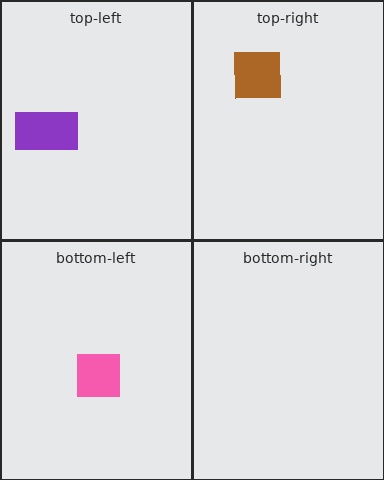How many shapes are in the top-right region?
1.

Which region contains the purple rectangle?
The top-left region.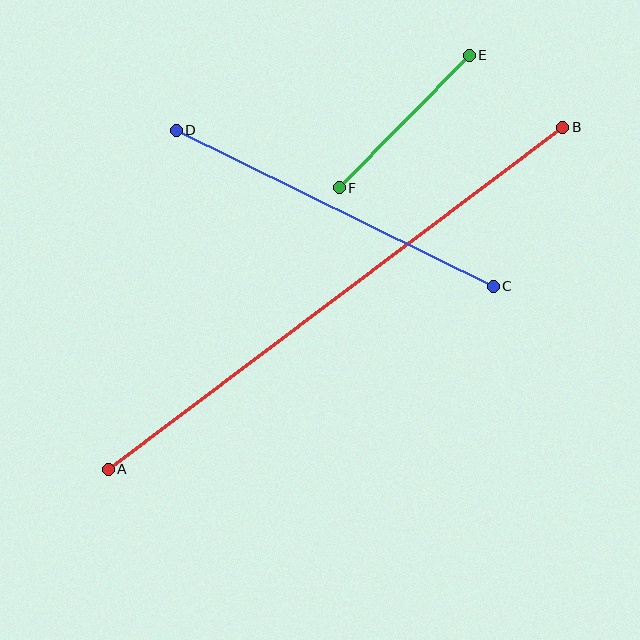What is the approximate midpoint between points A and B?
The midpoint is at approximately (335, 298) pixels.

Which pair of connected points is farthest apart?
Points A and B are farthest apart.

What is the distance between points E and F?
The distance is approximately 186 pixels.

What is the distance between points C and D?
The distance is approximately 354 pixels.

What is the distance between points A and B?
The distance is approximately 569 pixels.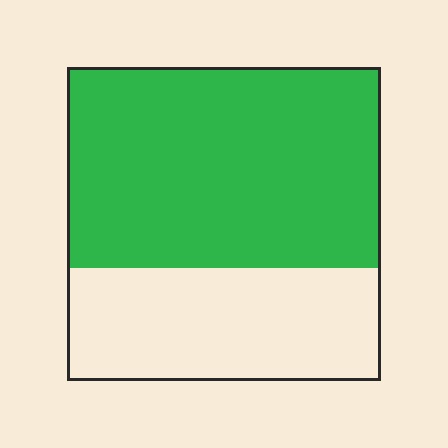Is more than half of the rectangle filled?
Yes.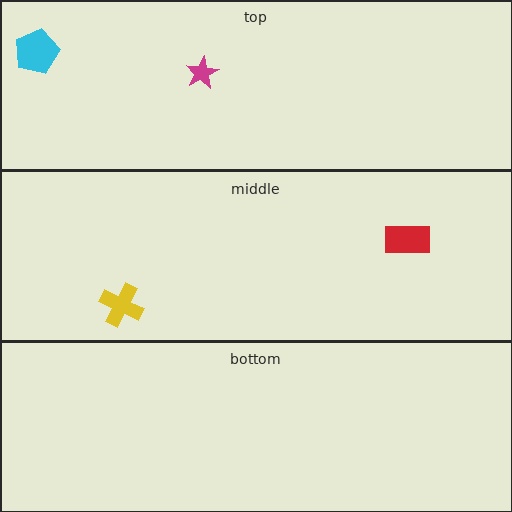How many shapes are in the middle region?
2.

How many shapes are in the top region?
2.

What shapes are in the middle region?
The red rectangle, the yellow cross.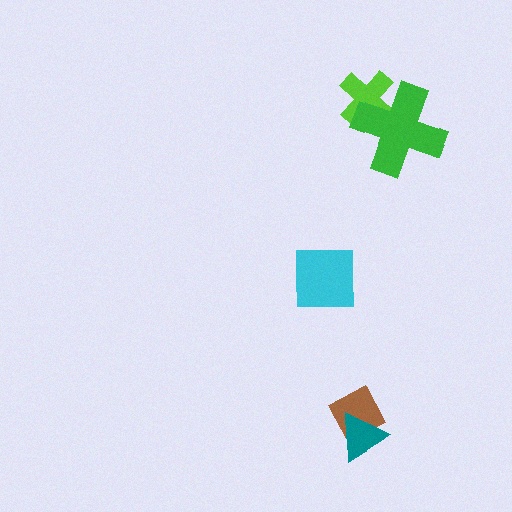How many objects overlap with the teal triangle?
1 object overlaps with the teal triangle.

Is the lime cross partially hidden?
Yes, it is partially covered by another shape.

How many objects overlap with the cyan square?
0 objects overlap with the cyan square.